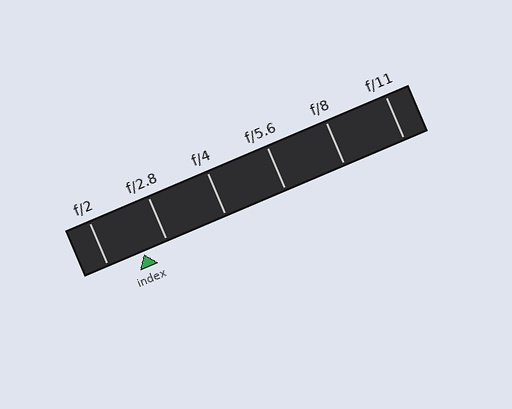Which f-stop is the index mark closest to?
The index mark is closest to f/2.8.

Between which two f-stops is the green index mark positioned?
The index mark is between f/2 and f/2.8.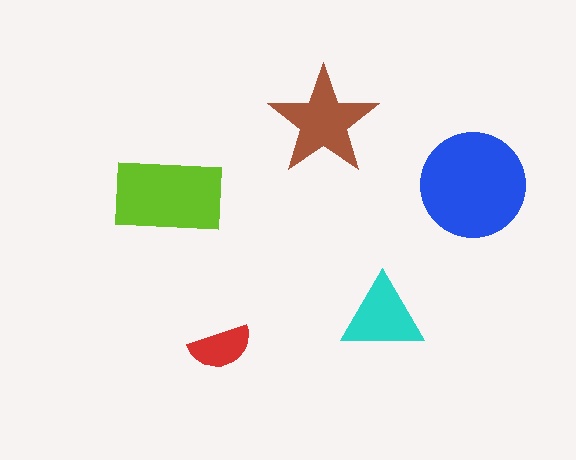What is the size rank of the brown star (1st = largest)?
3rd.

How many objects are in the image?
There are 5 objects in the image.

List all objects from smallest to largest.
The red semicircle, the cyan triangle, the brown star, the lime rectangle, the blue circle.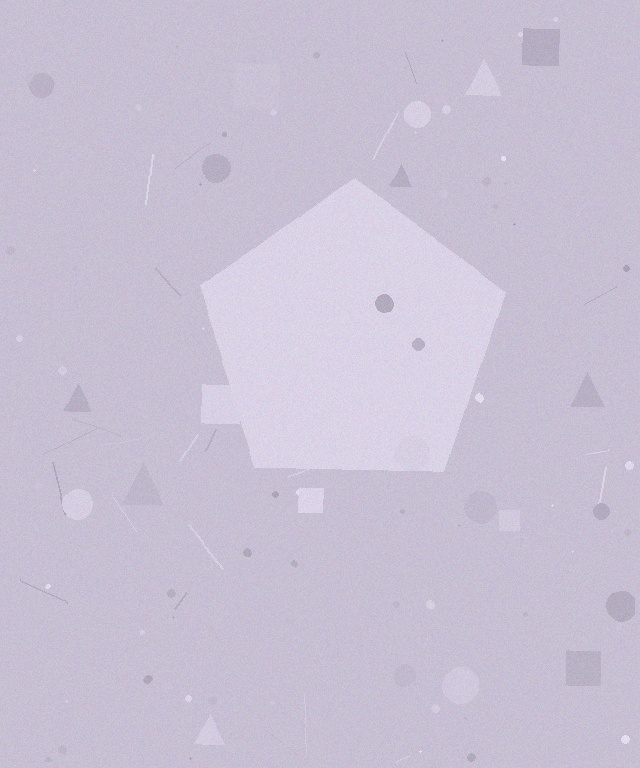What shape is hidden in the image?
A pentagon is hidden in the image.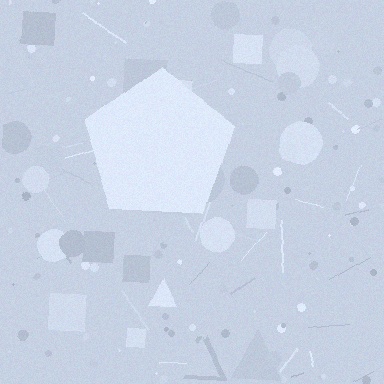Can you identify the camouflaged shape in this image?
The camouflaged shape is a pentagon.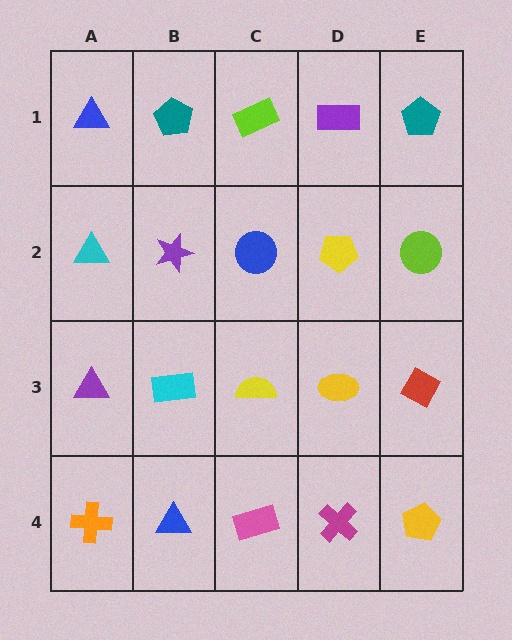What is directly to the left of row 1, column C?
A teal pentagon.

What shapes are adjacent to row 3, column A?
A cyan triangle (row 2, column A), an orange cross (row 4, column A), a cyan rectangle (row 3, column B).